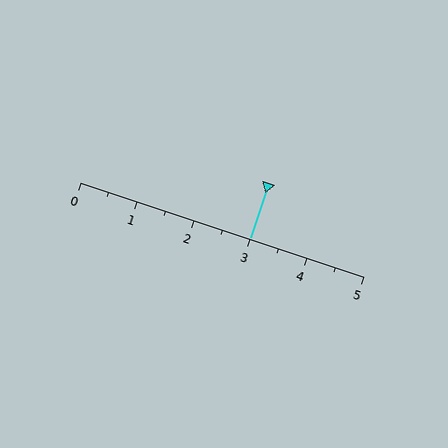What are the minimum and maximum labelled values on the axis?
The axis runs from 0 to 5.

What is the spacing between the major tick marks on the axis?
The major ticks are spaced 1 apart.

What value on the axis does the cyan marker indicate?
The marker indicates approximately 3.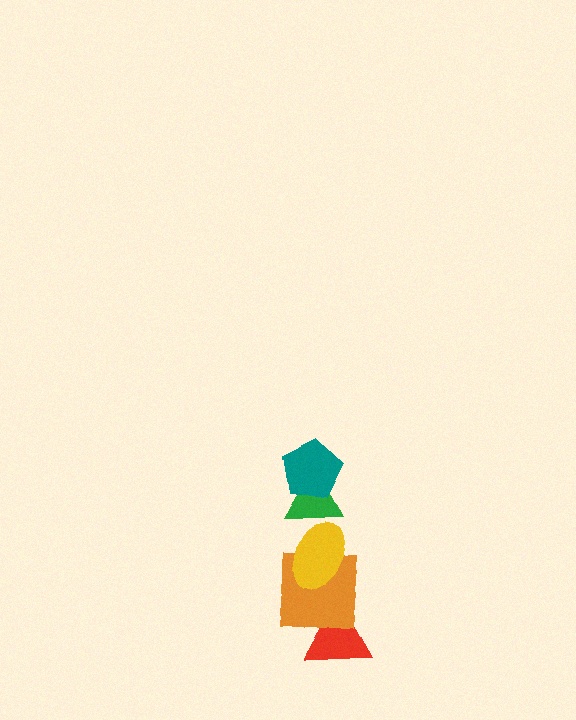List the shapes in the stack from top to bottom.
From top to bottom: the teal pentagon, the green triangle, the yellow ellipse, the orange square, the red triangle.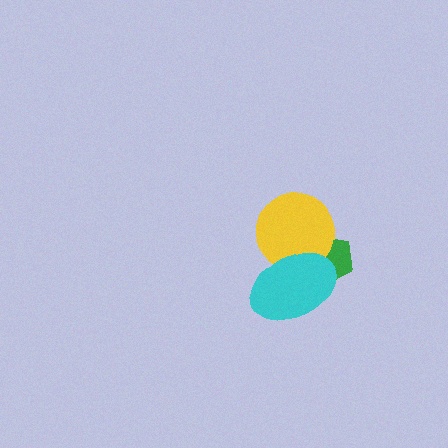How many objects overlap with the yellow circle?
2 objects overlap with the yellow circle.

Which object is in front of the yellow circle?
The cyan ellipse is in front of the yellow circle.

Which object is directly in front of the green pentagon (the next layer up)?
The yellow circle is directly in front of the green pentagon.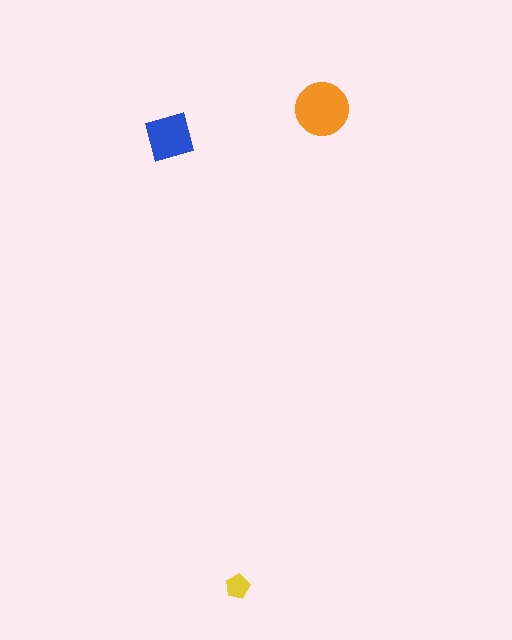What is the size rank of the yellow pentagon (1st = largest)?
3rd.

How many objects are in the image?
There are 3 objects in the image.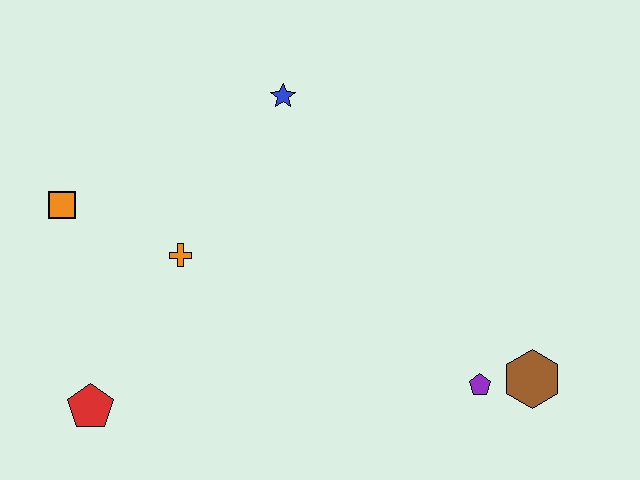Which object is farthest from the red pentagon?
The brown hexagon is farthest from the red pentagon.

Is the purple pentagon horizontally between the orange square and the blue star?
No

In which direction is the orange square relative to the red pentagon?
The orange square is above the red pentagon.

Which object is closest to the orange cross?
The orange square is closest to the orange cross.